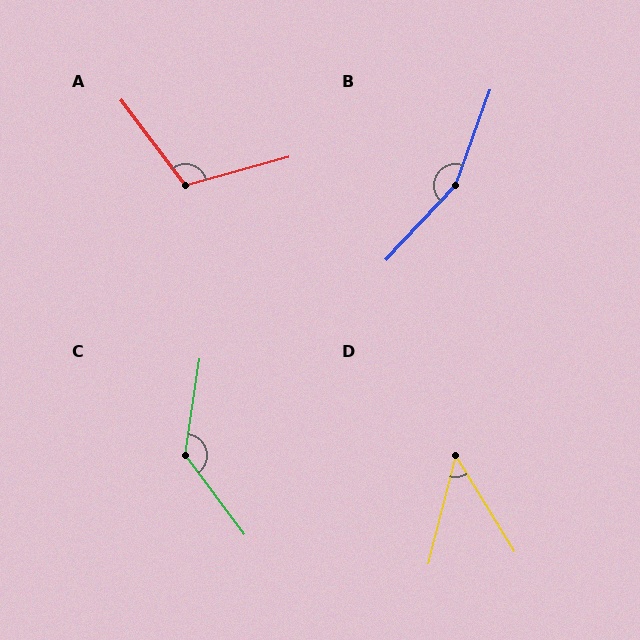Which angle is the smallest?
D, at approximately 45 degrees.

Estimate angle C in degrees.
Approximately 135 degrees.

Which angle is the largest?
B, at approximately 157 degrees.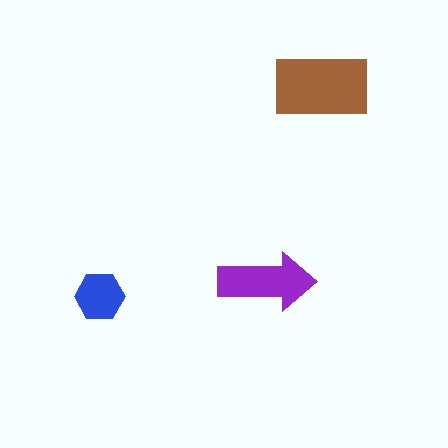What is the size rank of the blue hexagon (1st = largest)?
3rd.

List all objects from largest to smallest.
The brown rectangle, the purple arrow, the blue hexagon.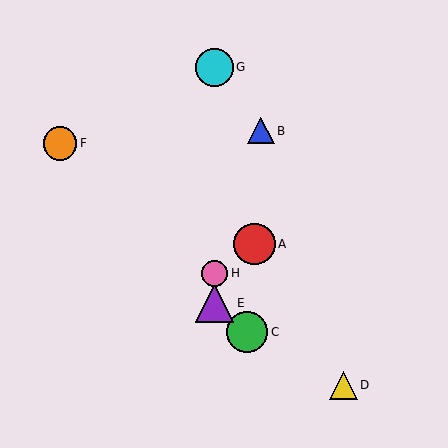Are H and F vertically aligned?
No, H is at x≈214 and F is at x≈60.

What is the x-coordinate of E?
Object E is at x≈214.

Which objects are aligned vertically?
Objects E, G, H are aligned vertically.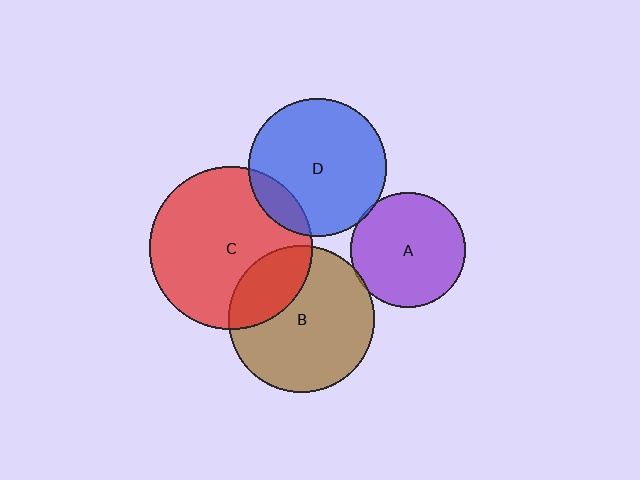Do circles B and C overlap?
Yes.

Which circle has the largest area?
Circle C (red).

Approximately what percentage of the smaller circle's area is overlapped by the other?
Approximately 25%.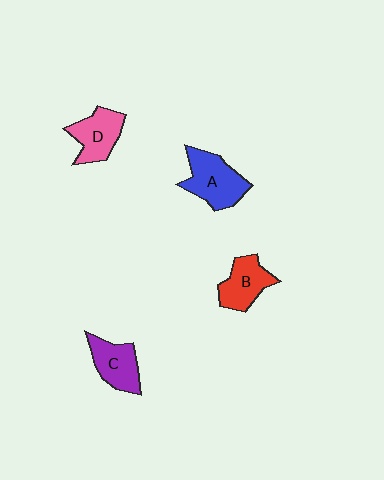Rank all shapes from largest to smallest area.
From largest to smallest: A (blue), D (pink), B (red), C (purple).